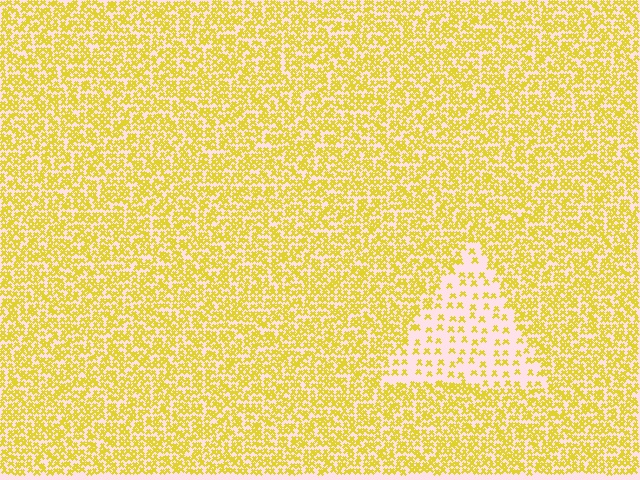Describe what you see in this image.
The image contains small yellow elements arranged at two different densities. A triangle-shaped region is visible where the elements are less densely packed than the surrounding area.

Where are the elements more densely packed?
The elements are more densely packed outside the triangle boundary.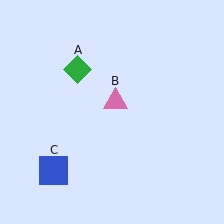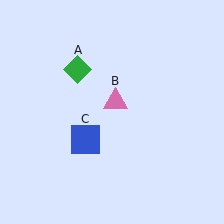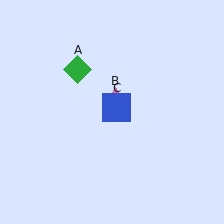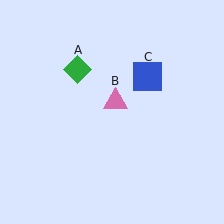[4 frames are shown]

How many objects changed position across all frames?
1 object changed position: blue square (object C).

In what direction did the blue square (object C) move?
The blue square (object C) moved up and to the right.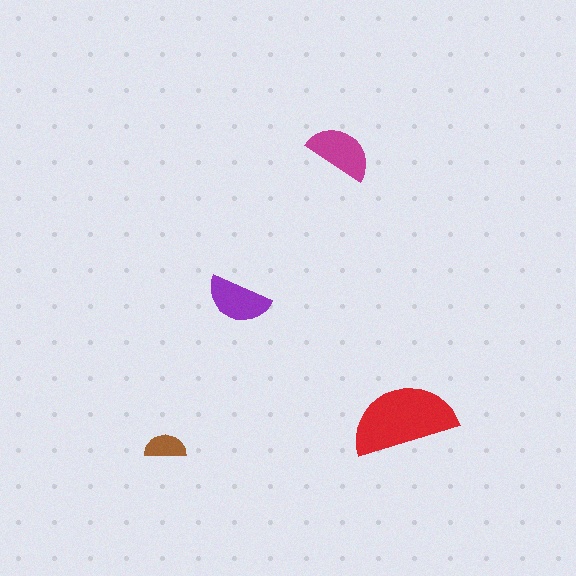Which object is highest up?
The magenta semicircle is topmost.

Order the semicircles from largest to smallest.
the red one, the magenta one, the purple one, the brown one.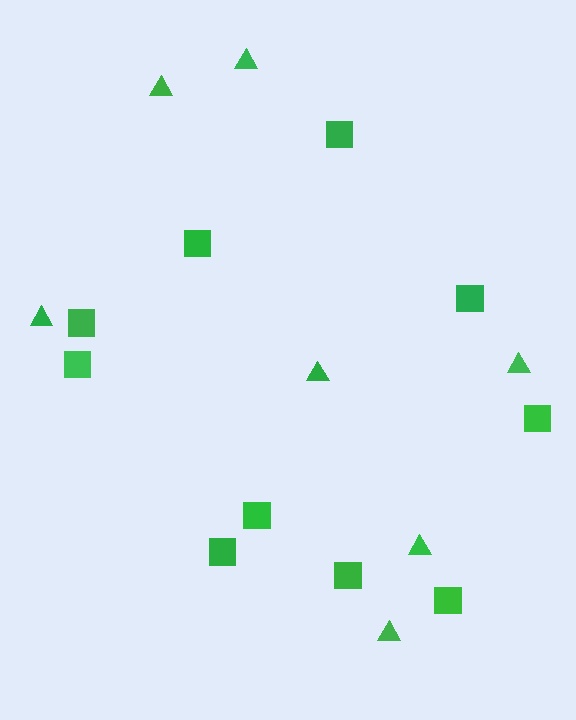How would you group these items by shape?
There are 2 groups: one group of triangles (7) and one group of squares (10).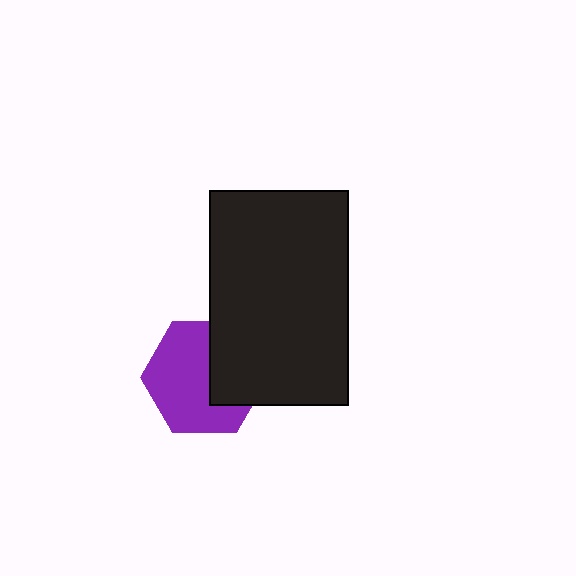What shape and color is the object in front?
The object in front is a black rectangle.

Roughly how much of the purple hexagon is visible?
About half of it is visible (roughly 64%).